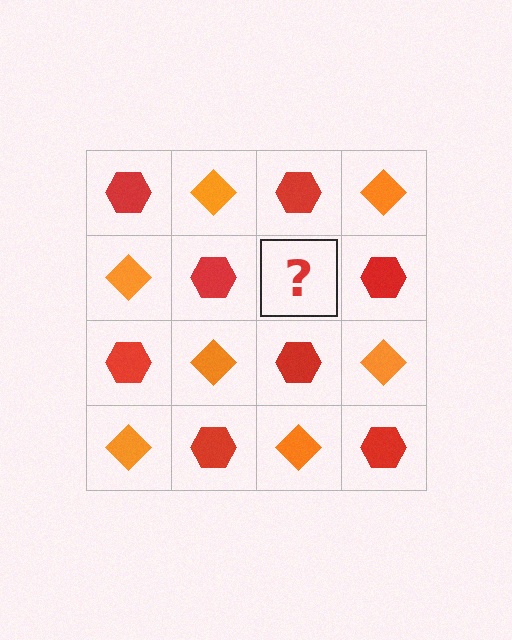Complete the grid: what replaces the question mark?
The question mark should be replaced with an orange diamond.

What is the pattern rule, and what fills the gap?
The rule is that it alternates red hexagon and orange diamond in a checkerboard pattern. The gap should be filled with an orange diamond.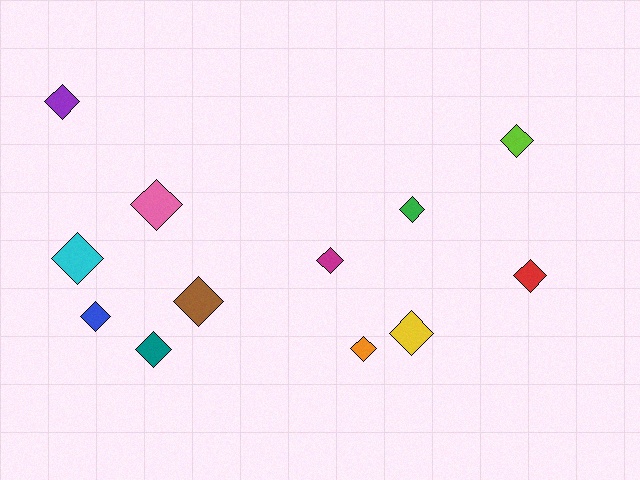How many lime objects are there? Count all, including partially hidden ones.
There is 1 lime object.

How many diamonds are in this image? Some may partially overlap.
There are 12 diamonds.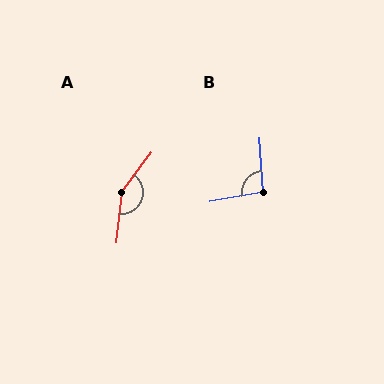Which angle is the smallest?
B, at approximately 96 degrees.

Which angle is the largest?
A, at approximately 149 degrees.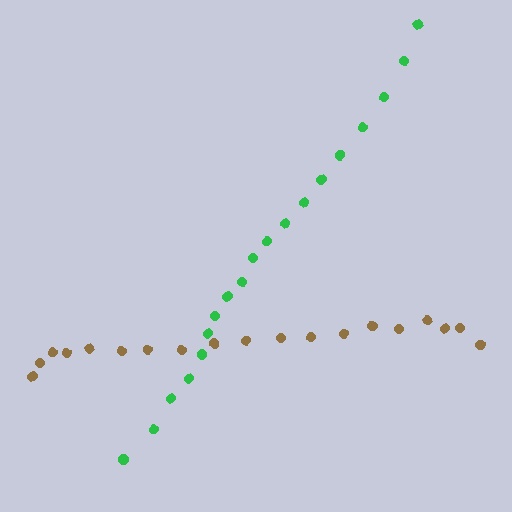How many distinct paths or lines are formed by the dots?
There are 2 distinct paths.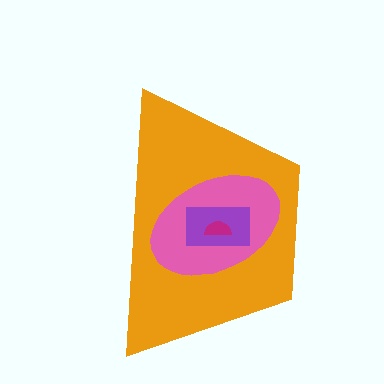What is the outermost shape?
The orange trapezoid.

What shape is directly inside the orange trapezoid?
The pink ellipse.